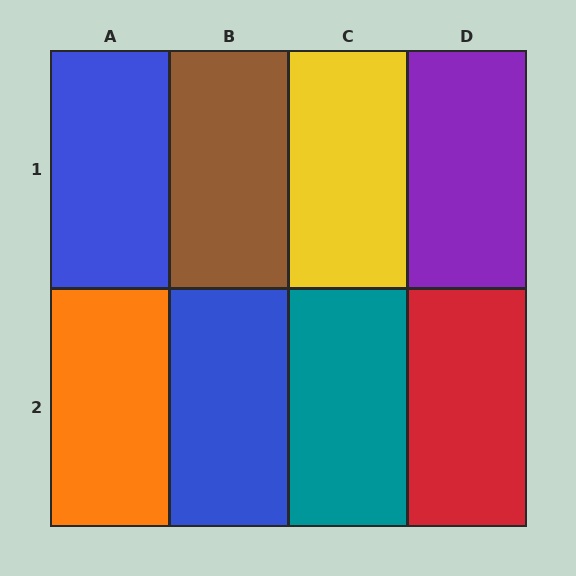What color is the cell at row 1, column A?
Blue.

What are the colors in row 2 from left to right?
Orange, blue, teal, red.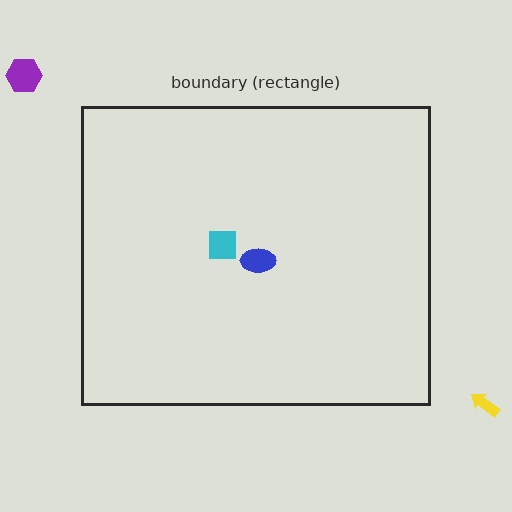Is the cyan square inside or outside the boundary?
Inside.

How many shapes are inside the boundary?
2 inside, 2 outside.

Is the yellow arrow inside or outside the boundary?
Outside.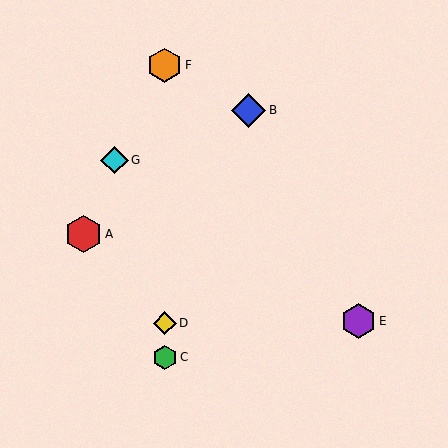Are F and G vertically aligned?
No, F is at x≈165 and G is at x≈115.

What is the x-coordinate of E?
Object E is at x≈359.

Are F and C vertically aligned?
Yes, both are at x≈165.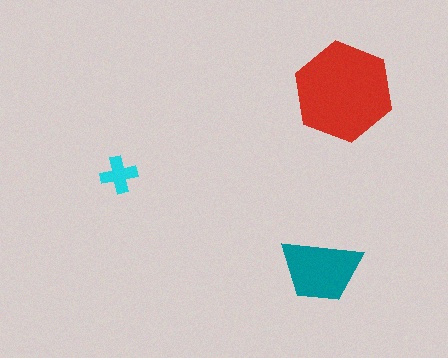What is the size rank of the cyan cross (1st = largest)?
3rd.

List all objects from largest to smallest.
The red hexagon, the teal trapezoid, the cyan cross.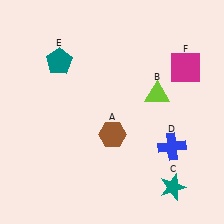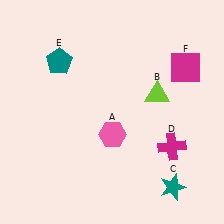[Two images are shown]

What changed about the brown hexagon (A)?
In Image 1, A is brown. In Image 2, it changed to pink.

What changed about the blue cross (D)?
In Image 1, D is blue. In Image 2, it changed to magenta.